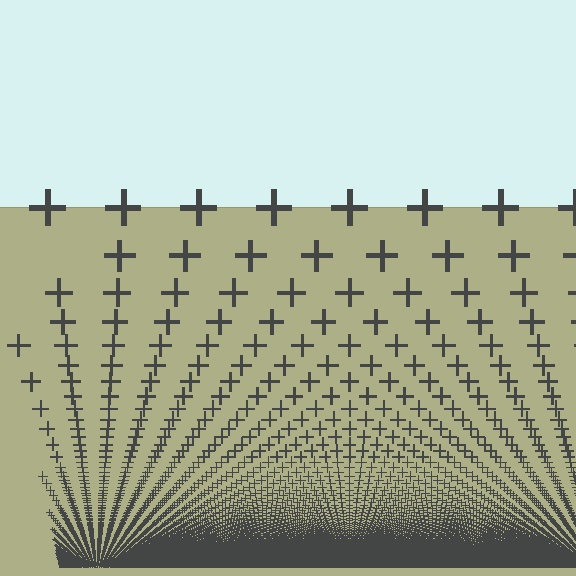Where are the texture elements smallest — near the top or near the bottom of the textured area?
Near the bottom.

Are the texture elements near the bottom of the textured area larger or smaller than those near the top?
Smaller. The gradient is inverted — elements near the bottom are smaller and denser.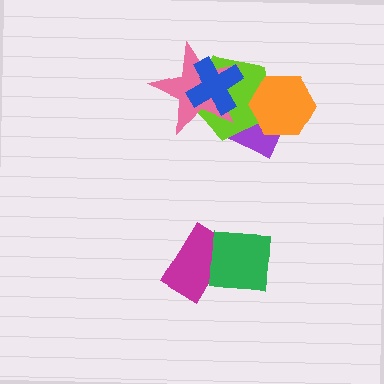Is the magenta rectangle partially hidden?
Yes, it is partially covered by another shape.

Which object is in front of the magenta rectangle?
The green square is in front of the magenta rectangle.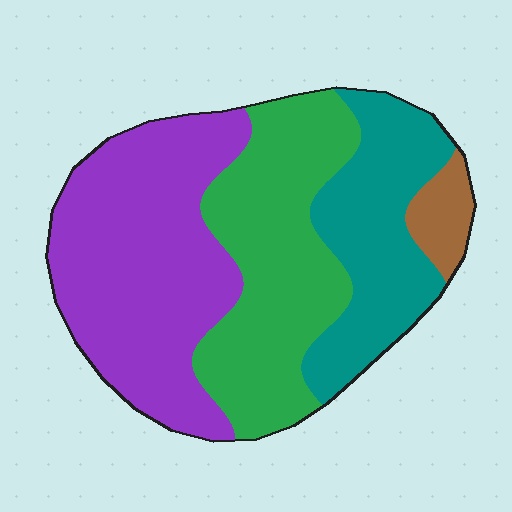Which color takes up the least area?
Brown, at roughly 5%.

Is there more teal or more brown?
Teal.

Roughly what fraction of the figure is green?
Green takes up about one third (1/3) of the figure.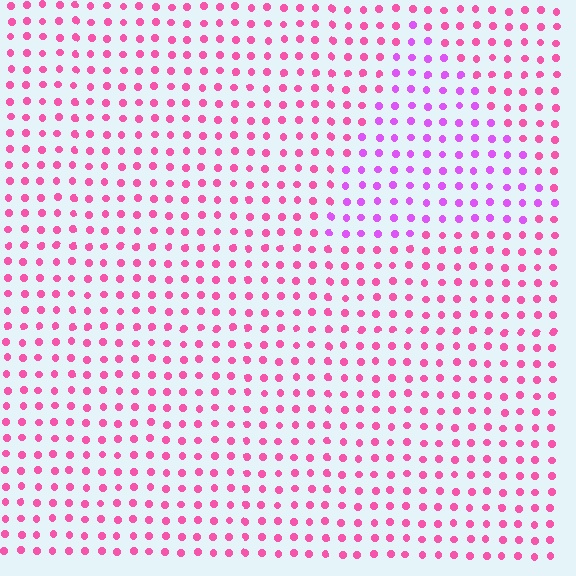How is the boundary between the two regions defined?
The boundary is defined purely by a slight shift in hue (about 37 degrees). Spacing, size, and orientation are identical on both sides.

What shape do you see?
I see a triangle.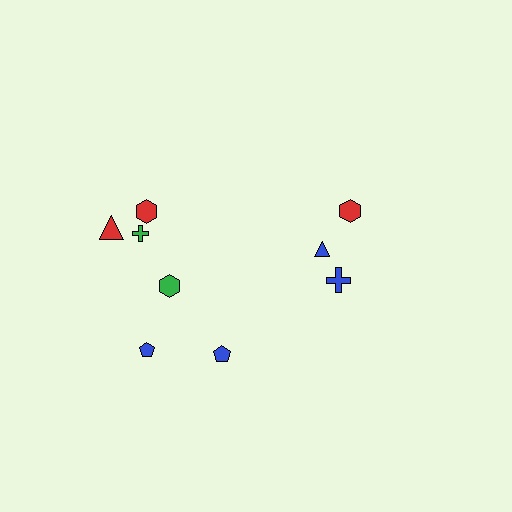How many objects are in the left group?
There are 6 objects.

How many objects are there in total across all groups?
There are 9 objects.